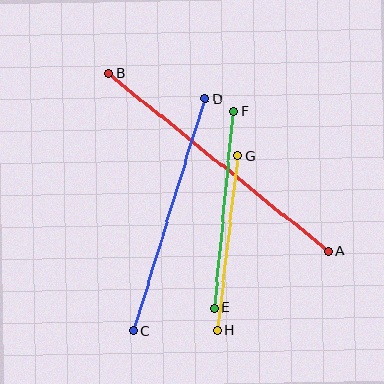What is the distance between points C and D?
The distance is approximately 243 pixels.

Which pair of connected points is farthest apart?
Points A and B are farthest apart.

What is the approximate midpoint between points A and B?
The midpoint is at approximately (218, 162) pixels.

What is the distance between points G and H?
The distance is approximately 176 pixels.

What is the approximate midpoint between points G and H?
The midpoint is at approximately (228, 243) pixels.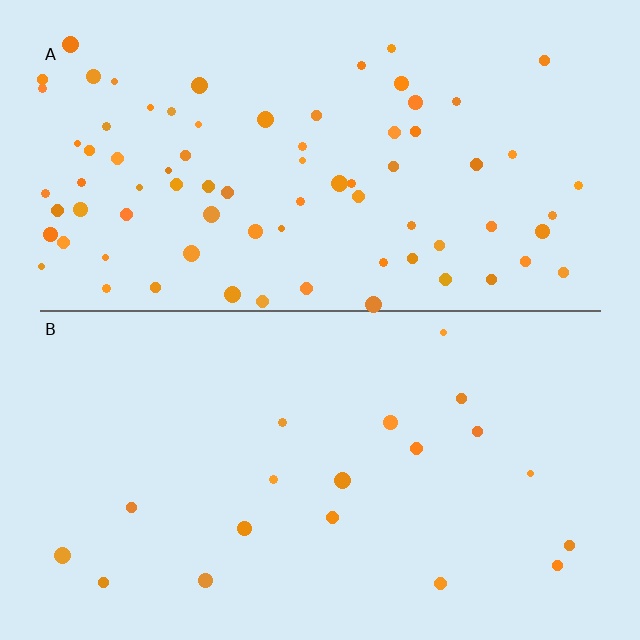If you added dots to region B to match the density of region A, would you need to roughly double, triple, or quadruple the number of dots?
Approximately quadruple.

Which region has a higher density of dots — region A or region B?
A (the top).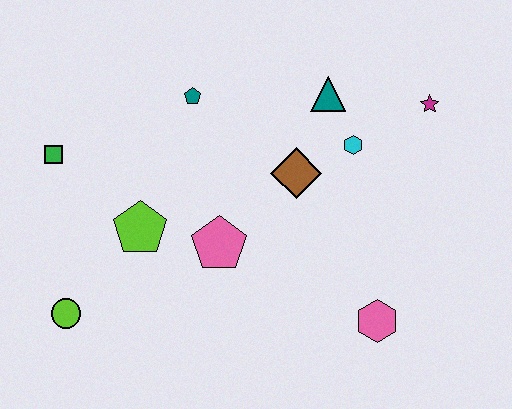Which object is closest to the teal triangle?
The cyan hexagon is closest to the teal triangle.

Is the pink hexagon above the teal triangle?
No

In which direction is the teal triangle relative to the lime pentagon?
The teal triangle is to the right of the lime pentagon.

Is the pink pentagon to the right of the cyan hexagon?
No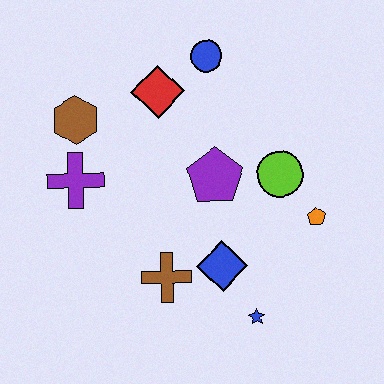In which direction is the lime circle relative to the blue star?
The lime circle is above the blue star.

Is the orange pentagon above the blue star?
Yes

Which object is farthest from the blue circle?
The blue star is farthest from the blue circle.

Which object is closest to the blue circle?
The red diamond is closest to the blue circle.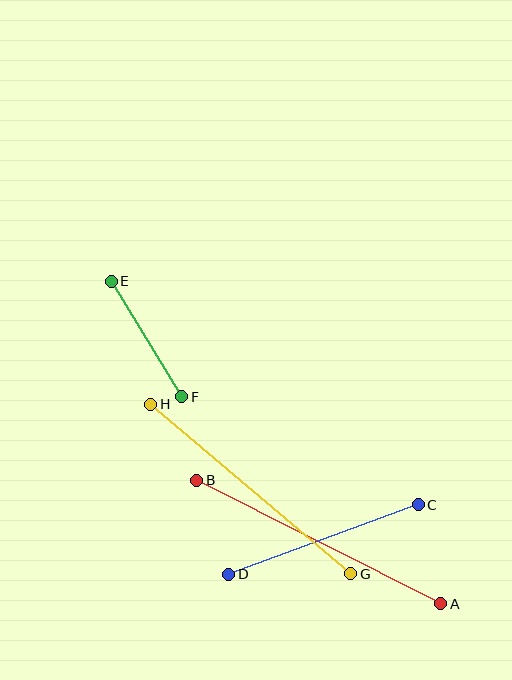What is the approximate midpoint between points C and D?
The midpoint is at approximately (324, 540) pixels.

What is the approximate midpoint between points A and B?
The midpoint is at approximately (319, 542) pixels.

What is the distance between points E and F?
The distance is approximately 136 pixels.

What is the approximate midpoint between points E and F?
The midpoint is at approximately (147, 339) pixels.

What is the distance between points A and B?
The distance is approximately 273 pixels.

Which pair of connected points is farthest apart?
Points A and B are farthest apart.